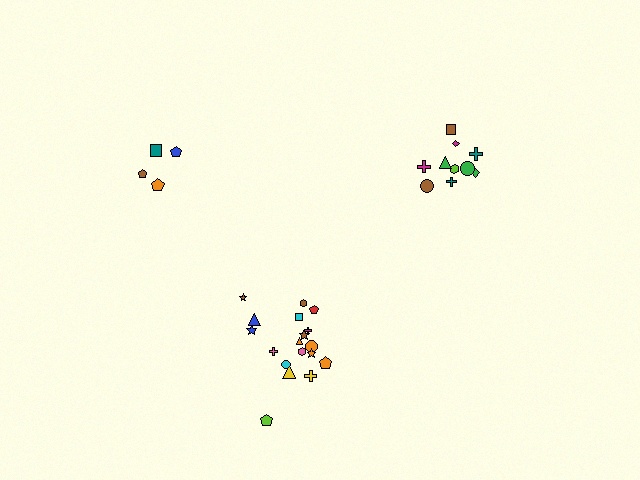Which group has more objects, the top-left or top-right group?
The top-right group.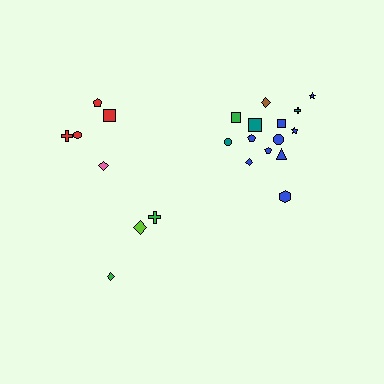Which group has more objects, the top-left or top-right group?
The top-right group.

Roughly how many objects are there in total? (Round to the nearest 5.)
Roughly 25 objects in total.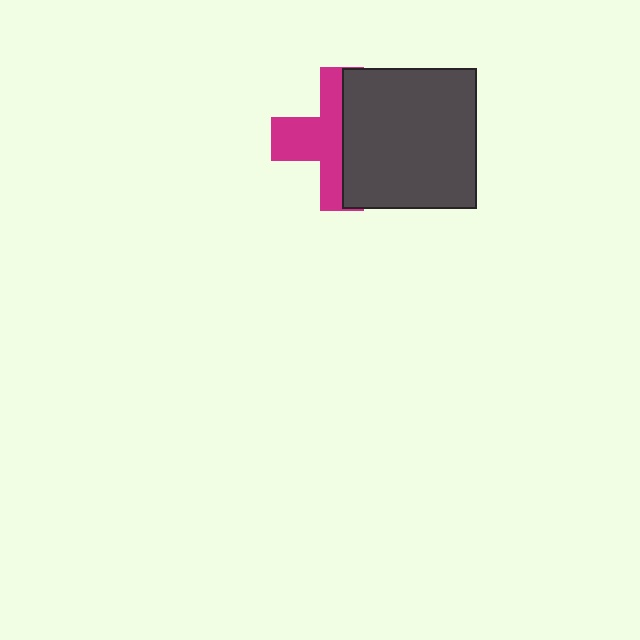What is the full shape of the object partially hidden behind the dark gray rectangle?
The partially hidden object is a magenta cross.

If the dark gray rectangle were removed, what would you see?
You would see the complete magenta cross.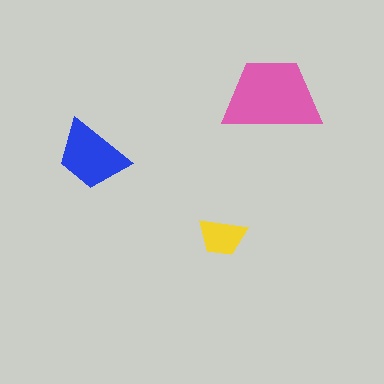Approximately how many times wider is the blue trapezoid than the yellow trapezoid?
About 1.5 times wider.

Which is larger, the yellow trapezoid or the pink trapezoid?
The pink one.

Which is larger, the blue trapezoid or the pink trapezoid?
The pink one.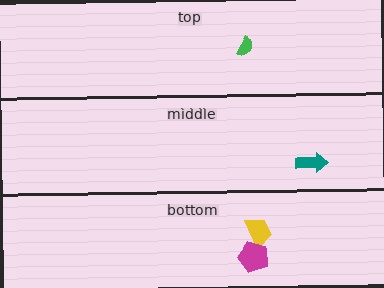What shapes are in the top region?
The green semicircle.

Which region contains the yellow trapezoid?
The bottom region.